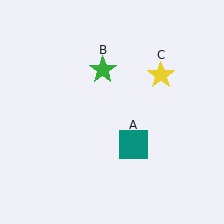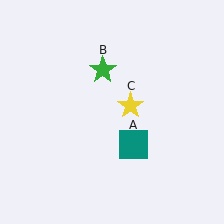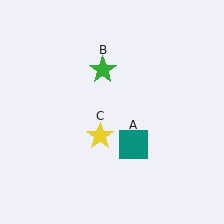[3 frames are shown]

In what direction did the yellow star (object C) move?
The yellow star (object C) moved down and to the left.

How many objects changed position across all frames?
1 object changed position: yellow star (object C).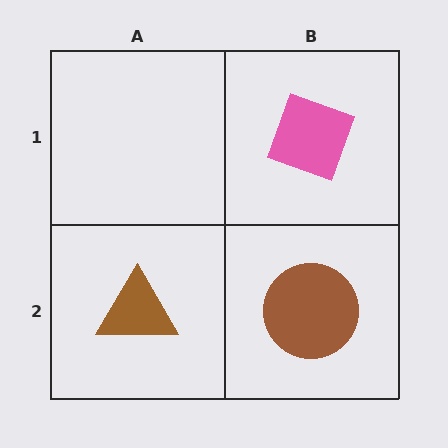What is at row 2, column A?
A brown triangle.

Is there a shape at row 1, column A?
No, that cell is empty.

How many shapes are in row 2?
2 shapes.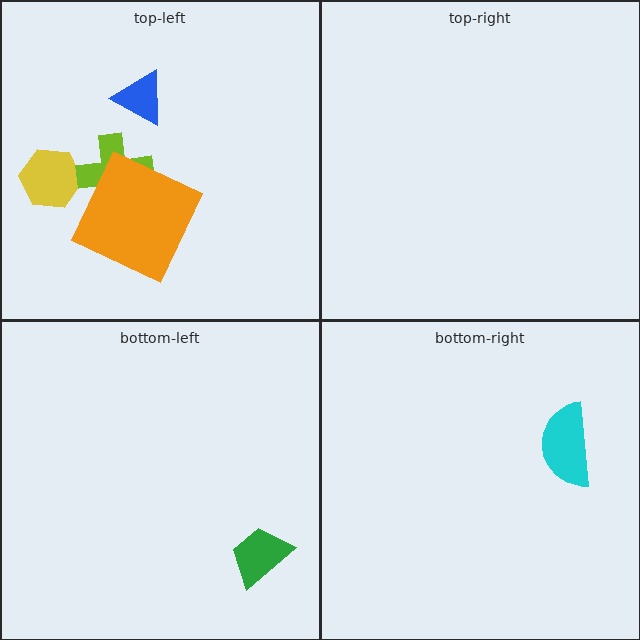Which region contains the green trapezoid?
The bottom-left region.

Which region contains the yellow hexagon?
The top-left region.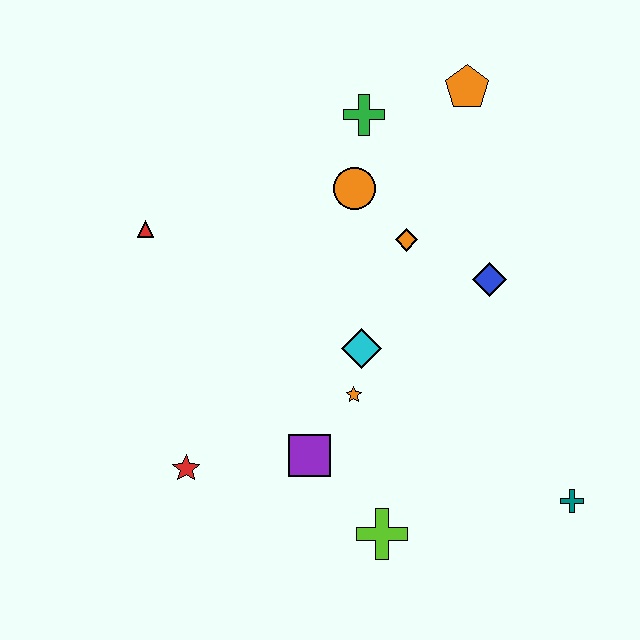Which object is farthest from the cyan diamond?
The orange pentagon is farthest from the cyan diamond.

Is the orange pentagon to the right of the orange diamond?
Yes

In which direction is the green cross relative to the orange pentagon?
The green cross is to the left of the orange pentagon.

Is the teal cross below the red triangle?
Yes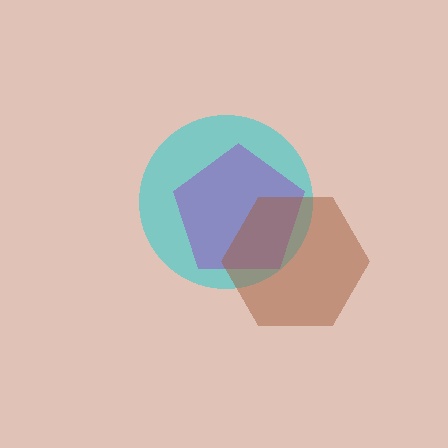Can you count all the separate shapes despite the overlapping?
Yes, there are 3 separate shapes.